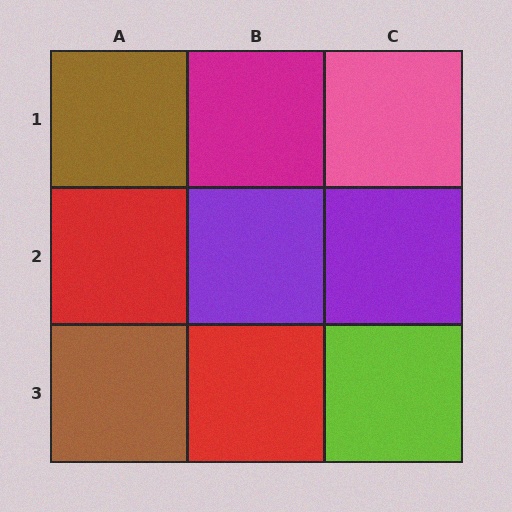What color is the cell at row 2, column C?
Purple.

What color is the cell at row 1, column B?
Magenta.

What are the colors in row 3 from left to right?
Brown, red, lime.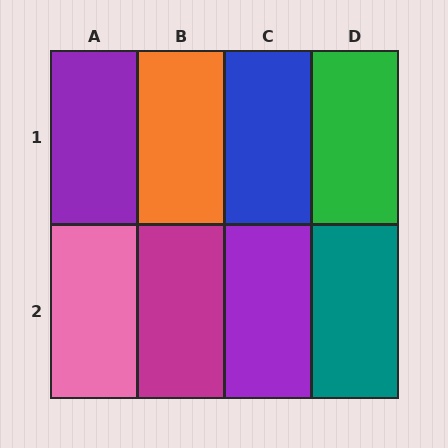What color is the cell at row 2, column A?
Pink.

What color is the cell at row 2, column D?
Teal.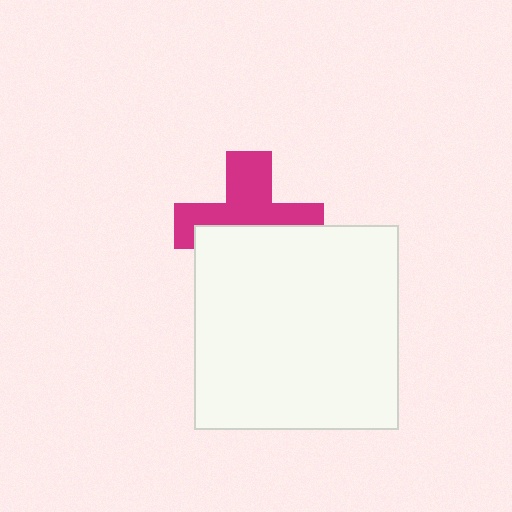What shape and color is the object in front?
The object in front is a white square.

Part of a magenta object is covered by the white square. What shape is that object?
It is a cross.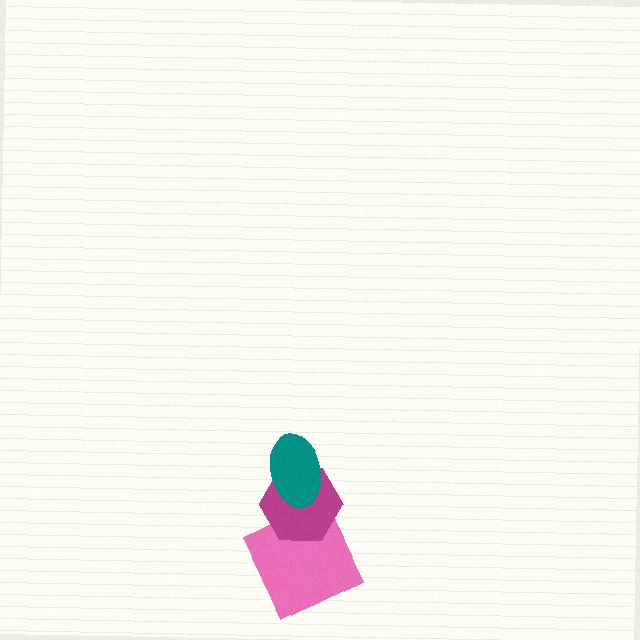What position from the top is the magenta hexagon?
The magenta hexagon is 2nd from the top.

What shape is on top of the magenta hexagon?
The teal ellipse is on top of the magenta hexagon.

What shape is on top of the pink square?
The magenta hexagon is on top of the pink square.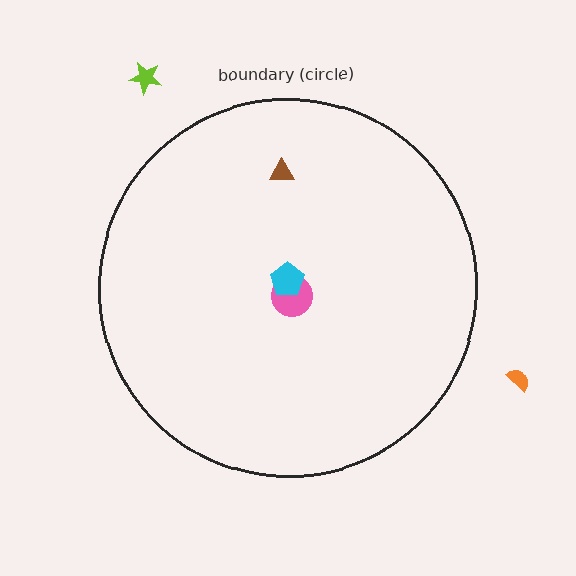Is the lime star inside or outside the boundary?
Outside.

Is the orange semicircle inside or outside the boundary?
Outside.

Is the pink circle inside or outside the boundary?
Inside.